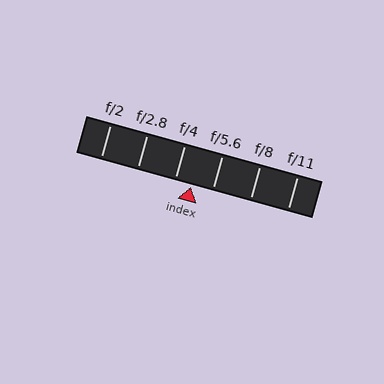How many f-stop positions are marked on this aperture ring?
There are 6 f-stop positions marked.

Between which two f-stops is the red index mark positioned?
The index mark is between f/4 and f/5.6.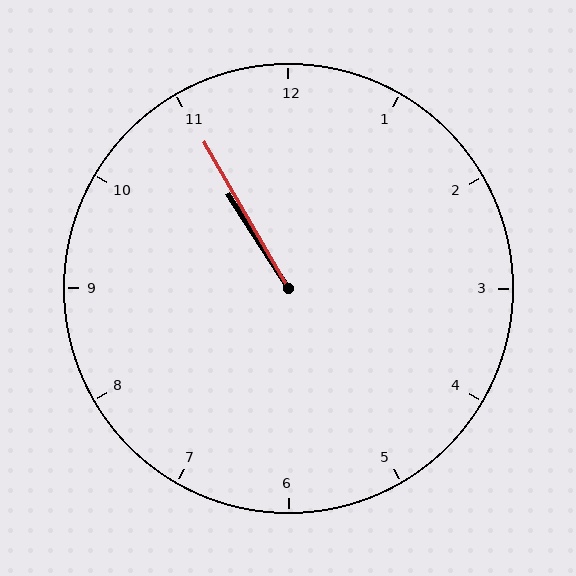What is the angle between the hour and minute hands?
Approximately 2 degrees.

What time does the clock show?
10:55.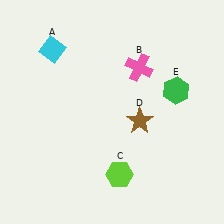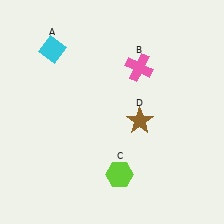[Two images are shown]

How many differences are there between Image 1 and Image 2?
There is 1 difference between the two images.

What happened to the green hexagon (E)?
The green hexagon (E) was removed in Image 2. It was in the top-right area of Image 1.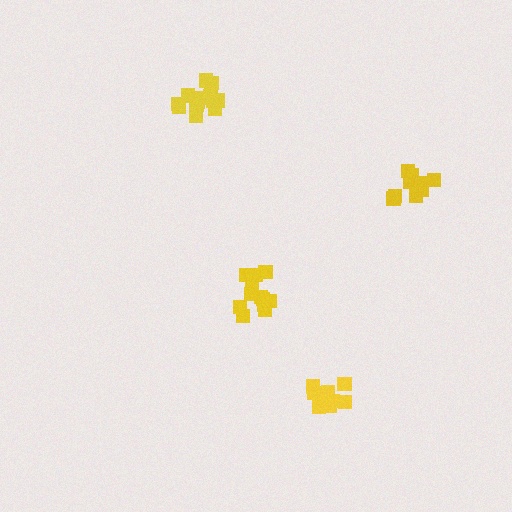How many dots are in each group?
Group 1: 9 dots, Group 2: 12 dots, Group 3: 14 dots, Group 4: 9 dots (44 total).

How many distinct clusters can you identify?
There are 4 distinct clusters.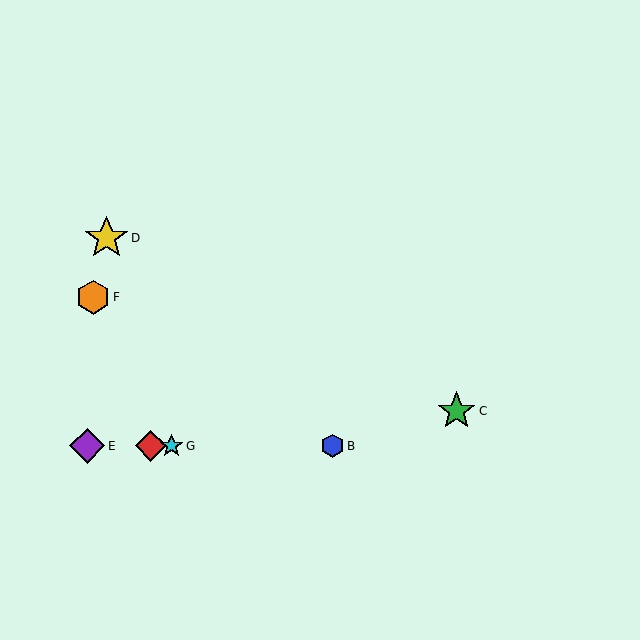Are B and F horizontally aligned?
No, B is at y≈446 and F is at y≈297.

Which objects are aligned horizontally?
Objects A, B, E, G are aligned horizontally.